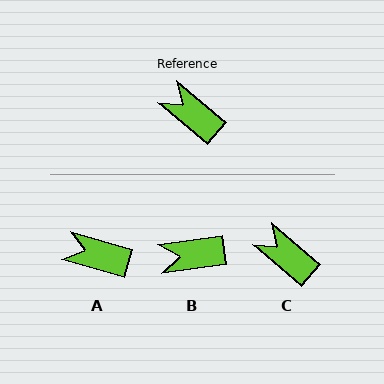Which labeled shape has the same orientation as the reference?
C.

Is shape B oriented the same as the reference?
No, it is off by about 49 degrees.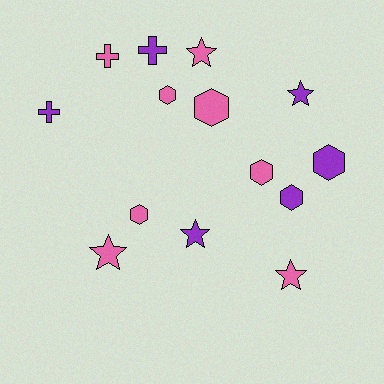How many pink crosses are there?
There is 1 pink cross.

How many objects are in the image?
There are 14 objects.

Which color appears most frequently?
Pink, with 8 objects.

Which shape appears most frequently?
Hexagon, with 6 objects.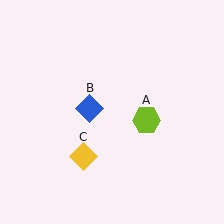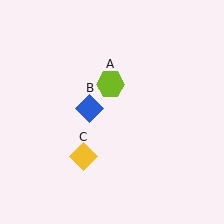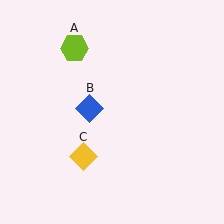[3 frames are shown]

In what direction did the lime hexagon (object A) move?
The lime hexagon (object A) moved up and to the left.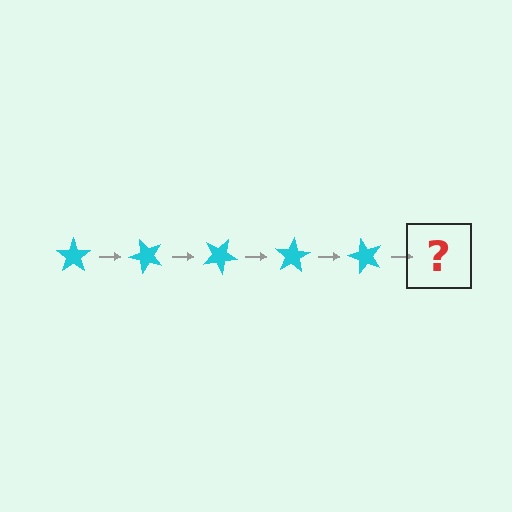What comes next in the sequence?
The next element should be a cyan star rotated 250 degrees.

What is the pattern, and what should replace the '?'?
The pattern is that the star rotates 50 degrees each step. The '?' should be a cyan star rotated 250 degrees.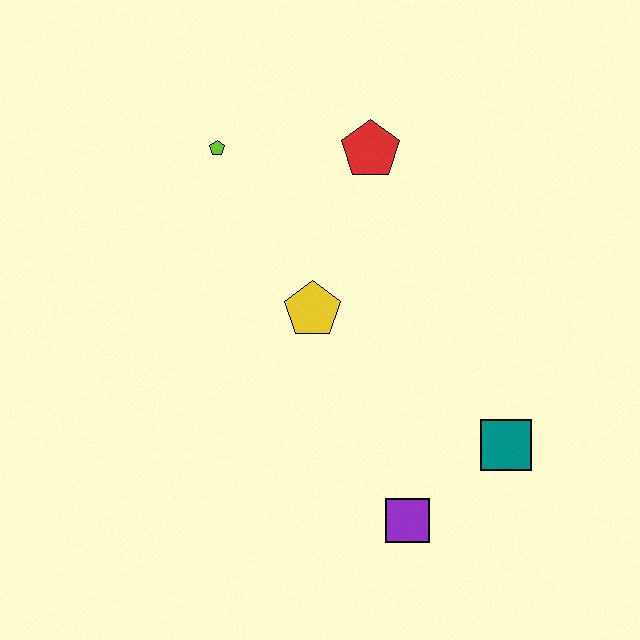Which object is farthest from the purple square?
The lime pentagon is farthest from the purple square.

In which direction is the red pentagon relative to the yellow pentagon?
The red pentagon is above the yellow pentagon.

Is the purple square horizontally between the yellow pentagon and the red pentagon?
No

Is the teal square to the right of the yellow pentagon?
Yes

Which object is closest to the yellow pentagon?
The red pentagon is closest to the yellow pentagon.